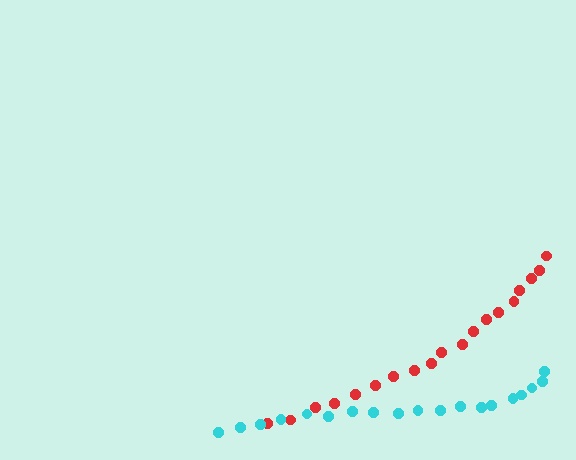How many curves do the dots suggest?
There are 2 distinct paths.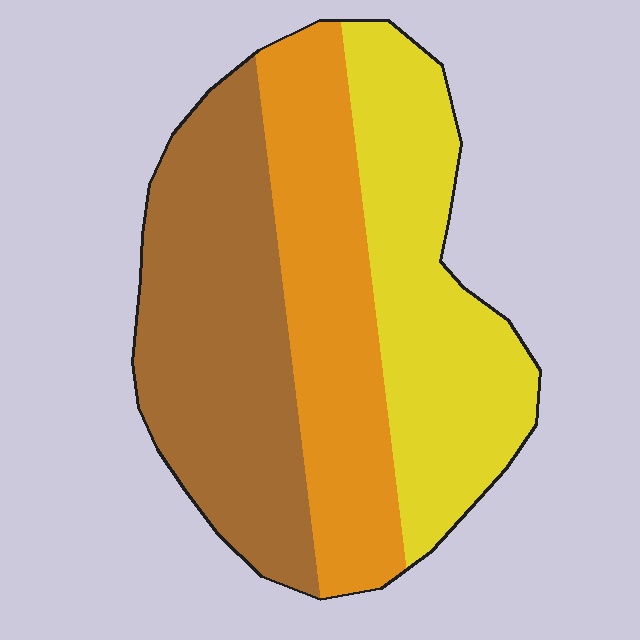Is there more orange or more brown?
Brown.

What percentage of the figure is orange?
Orange covers 30% of the figure.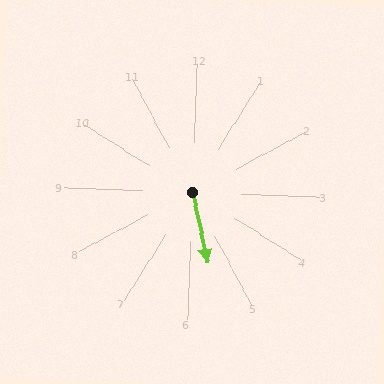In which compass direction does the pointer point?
South.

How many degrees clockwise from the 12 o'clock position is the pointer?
Approximately 166 degrees.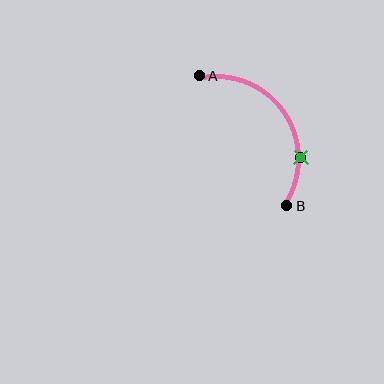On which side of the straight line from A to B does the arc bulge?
The arc bulges above and to the right of the straight line connecting A and B.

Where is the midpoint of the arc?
The arc midpoint is the point on the curve farthest from the straight line joining A and B. It sits above and to the right of that line.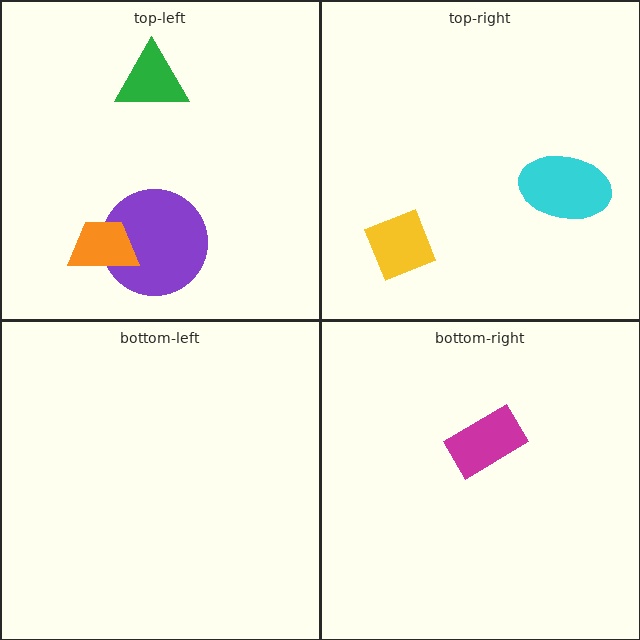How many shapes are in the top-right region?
2.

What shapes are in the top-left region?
The purple circle, the green triangle, the orange trapezoid.